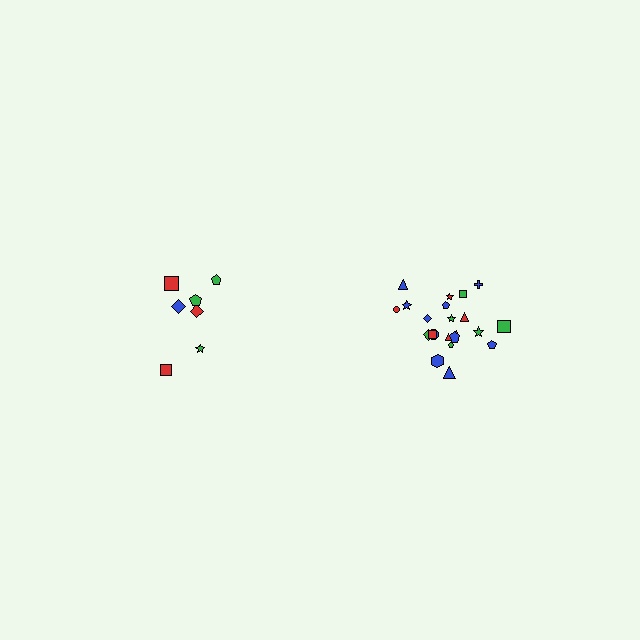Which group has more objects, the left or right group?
The right group.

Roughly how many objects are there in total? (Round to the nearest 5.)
Roughly 30 objects in total.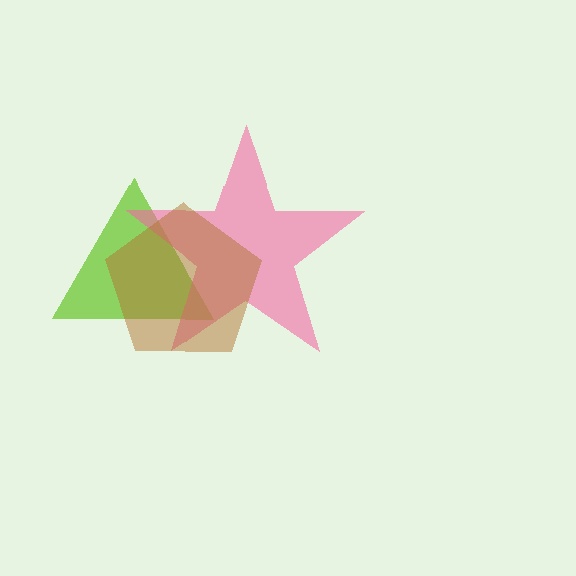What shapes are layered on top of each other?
The layered shapes are: a lime triangle, a pink star, a brown pentagon.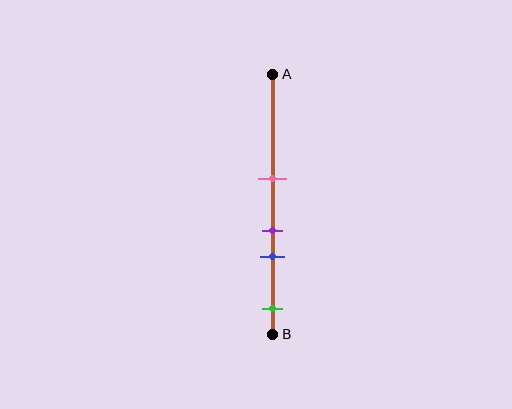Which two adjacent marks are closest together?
The purple and blue marks are the closest adjacent pair.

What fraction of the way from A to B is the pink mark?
The pink mark is approximately 40% (0.4) of the way from A to B.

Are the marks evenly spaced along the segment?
No, the marks are not evenly spaced.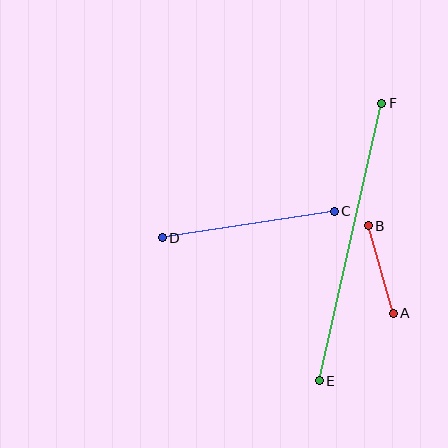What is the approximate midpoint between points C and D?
The midpoint is at approximately (248, 224) pixels.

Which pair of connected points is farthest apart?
Points E and F are farthest apart.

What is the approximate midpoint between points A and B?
The midpoint is at approximately (381, 270) pixels.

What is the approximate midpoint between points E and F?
The midpoint is at approximately (351, 242) pixels.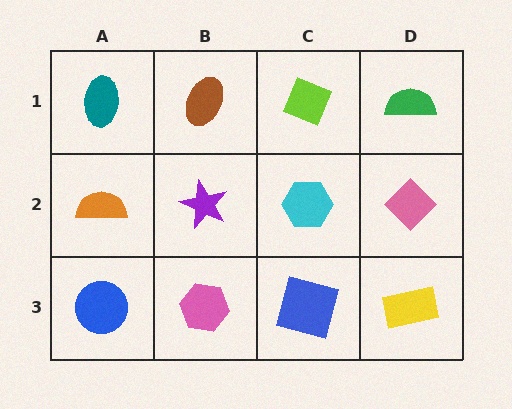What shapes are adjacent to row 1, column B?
A purple star (row 2, column B), a teal ellipse (row 1, column A), a lime diamond (row 1, column C).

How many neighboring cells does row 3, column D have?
2.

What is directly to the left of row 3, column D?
A blue square.